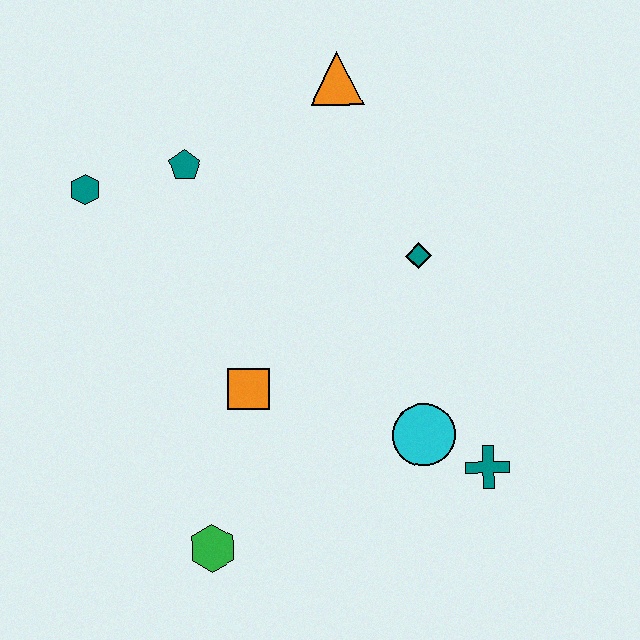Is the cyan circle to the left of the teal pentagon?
No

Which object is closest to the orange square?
The green hexagon is closest to the orange square.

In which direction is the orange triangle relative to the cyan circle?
The orange triangle is above the cyan circle.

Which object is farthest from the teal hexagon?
The teal cross is farthest from the teal hexagon.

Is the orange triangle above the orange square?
Yes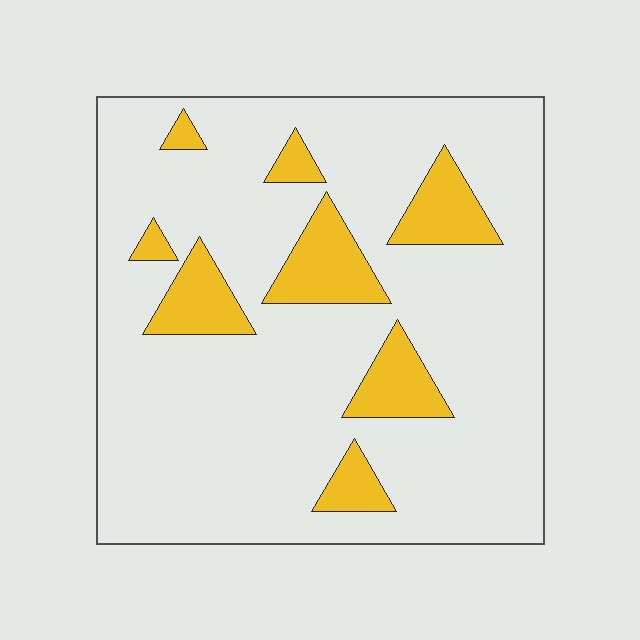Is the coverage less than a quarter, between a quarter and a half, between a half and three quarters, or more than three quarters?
Less than a quarter.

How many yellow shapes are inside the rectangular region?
8.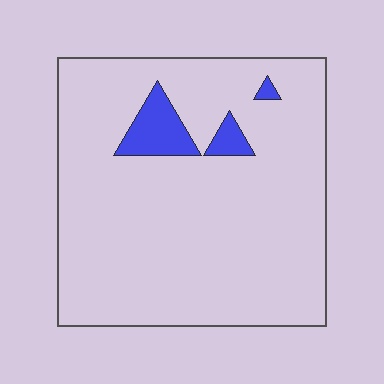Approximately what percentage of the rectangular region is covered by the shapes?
Approximately 5%.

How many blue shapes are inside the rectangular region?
3.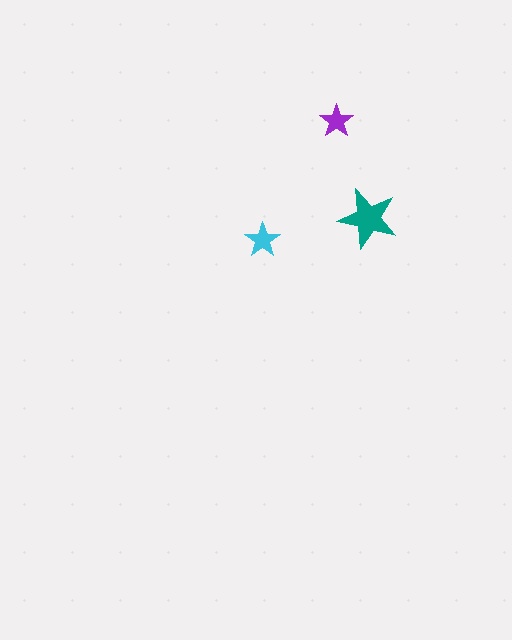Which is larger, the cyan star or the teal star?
The teal one.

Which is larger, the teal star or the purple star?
The teal one.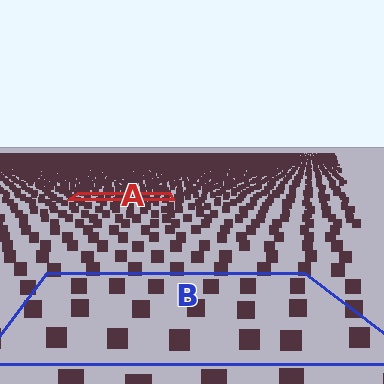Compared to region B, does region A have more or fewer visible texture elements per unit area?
Region A has more texture elements per unit area — they are packed more densely because it is farther away.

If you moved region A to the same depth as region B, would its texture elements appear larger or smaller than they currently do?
They would appear larger. At a closer depth, the same texture elements are projected at a bigger on-screen size.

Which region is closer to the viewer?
Region B is closer. The texture elements there are larger and more spread out.